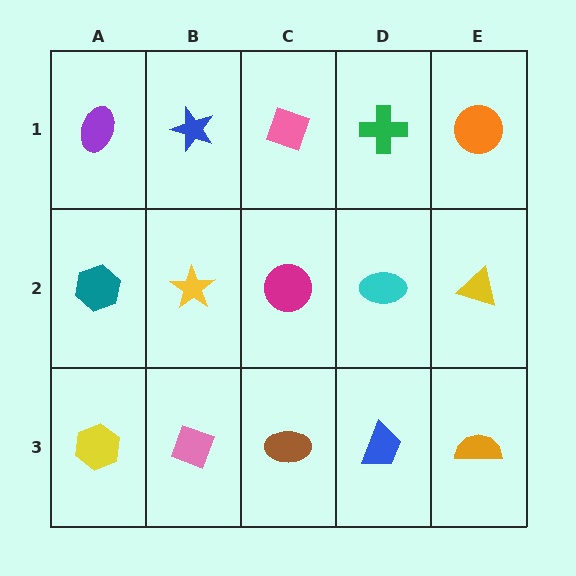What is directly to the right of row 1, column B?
A pink diamond.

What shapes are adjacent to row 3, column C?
A magenta circle (row 2, column C), a pink diamond (row 3, column B), a blue trapezoid (row 3, column D).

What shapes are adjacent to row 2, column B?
A blue star (row 1, column B), a pink diamond (row 3, column B), a teal hexagon (row 2, column A), a magenta circle (row 2, column C).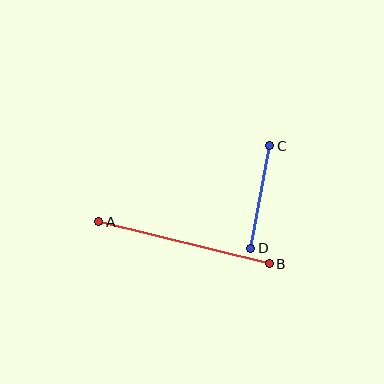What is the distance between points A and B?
The distance is approximately 175 pixels.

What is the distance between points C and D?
The distance is approximately 104 pixels.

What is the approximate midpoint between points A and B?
The midpoint is at approximately (184, 243) pixels.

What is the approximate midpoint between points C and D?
The midpoint is at approximately (260, 197) pixels.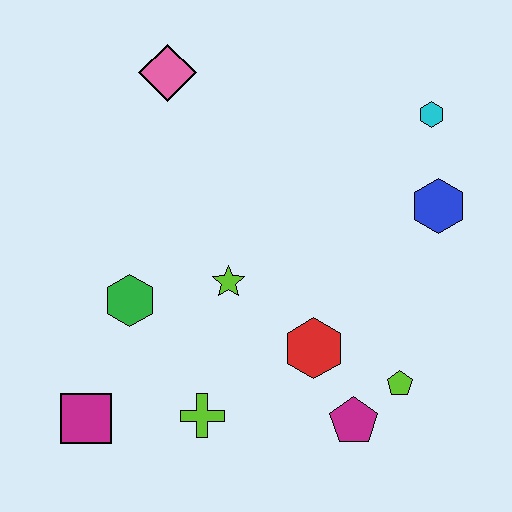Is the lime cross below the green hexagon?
Yes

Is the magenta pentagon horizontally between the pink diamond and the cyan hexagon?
Yes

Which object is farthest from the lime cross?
The cyan hexagon is farthest from the lime cross.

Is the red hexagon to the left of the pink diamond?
No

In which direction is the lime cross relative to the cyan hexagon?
The lime cross is below the cyan hexagon.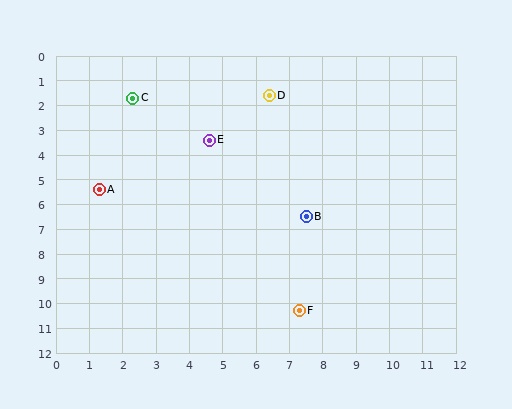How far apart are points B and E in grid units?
Points B and E are about 4.2 grid units apart.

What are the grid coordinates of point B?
Point B is at approximately (7.5, 6.5).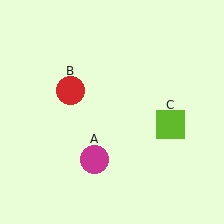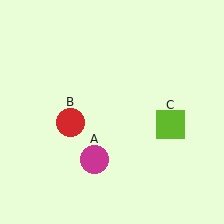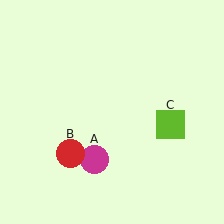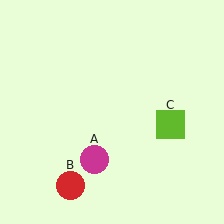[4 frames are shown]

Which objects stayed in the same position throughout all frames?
Magenta circle (object A) and lime square (object C) remained stationary.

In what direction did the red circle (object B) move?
The red circle (object B) moved down.